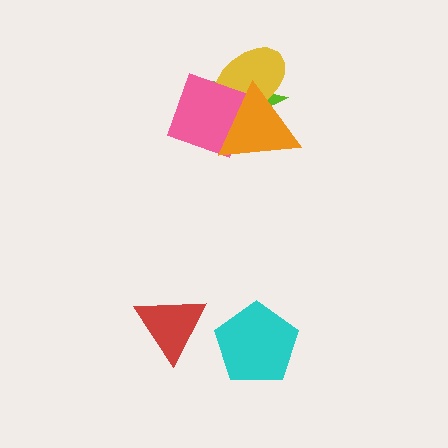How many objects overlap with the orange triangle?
3 objects overlap with the orange triangle.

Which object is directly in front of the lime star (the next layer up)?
The yellow ellipse is directly in front of the lime star.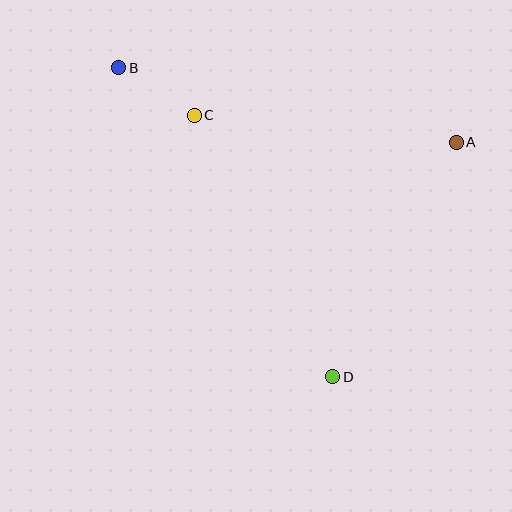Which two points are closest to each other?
Points B and C are closest to each other.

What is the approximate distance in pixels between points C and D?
The distance between C and D is approximately 296 pixels.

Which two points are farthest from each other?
Points B and D are farthest from each other.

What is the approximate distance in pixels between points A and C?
The distance between A and C is approximately 264 pixels.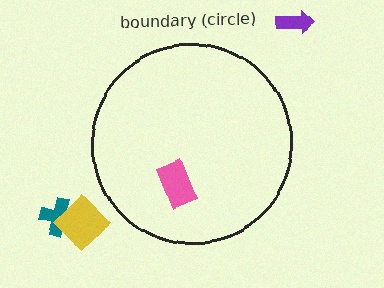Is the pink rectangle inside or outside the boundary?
Inside.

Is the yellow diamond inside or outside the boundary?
Outside.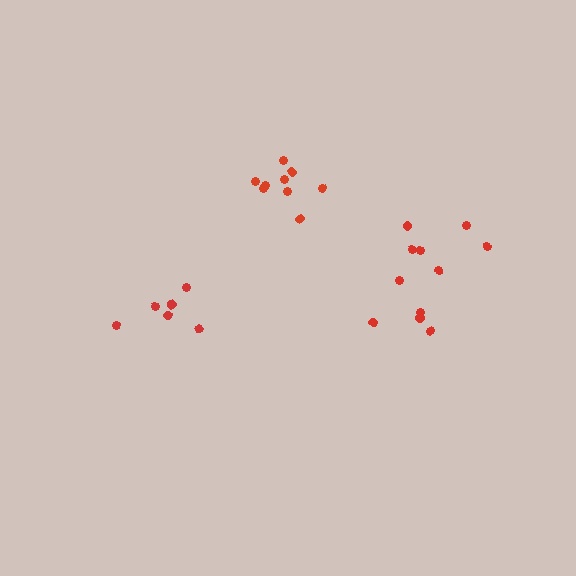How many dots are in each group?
Group 1: 6 dots, Group 2: 9 dots, Group 3: 11 dots (26 total).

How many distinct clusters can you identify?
There are 3 distinct clusters.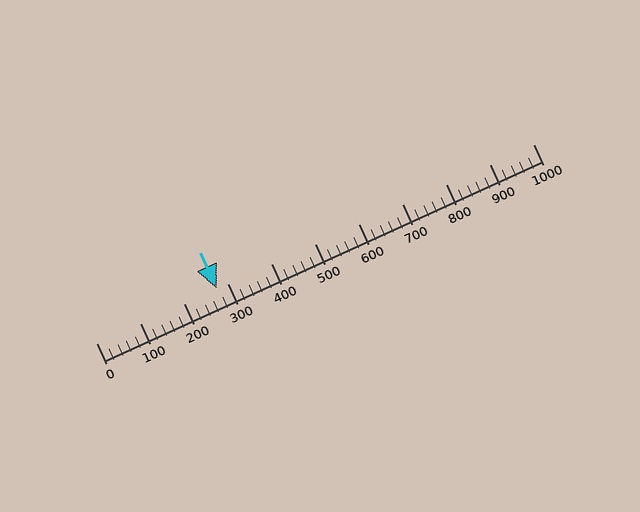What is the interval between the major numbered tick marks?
The major tick marks are spaced 100 units apart.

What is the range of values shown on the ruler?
The ruler shows values from 0 to 1000.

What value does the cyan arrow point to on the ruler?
The cyan arrow points to approximately 277.